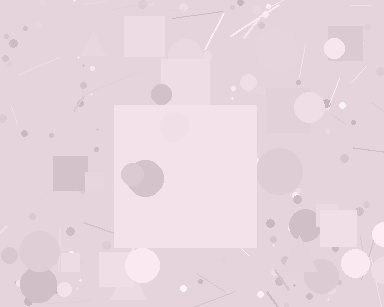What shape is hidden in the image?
A square is hidden in the image.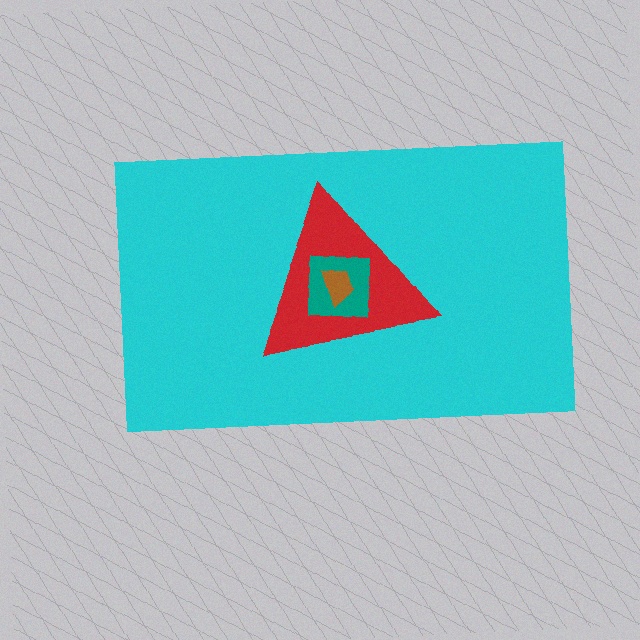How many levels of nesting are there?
4.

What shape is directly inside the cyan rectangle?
The red triangle.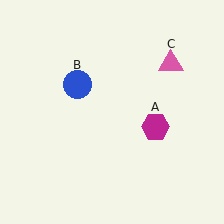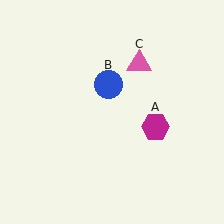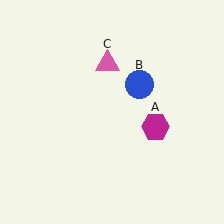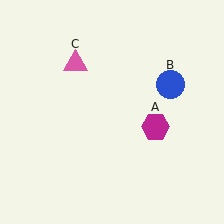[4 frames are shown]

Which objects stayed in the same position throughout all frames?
Magenta hexagon (object A) remained stationary.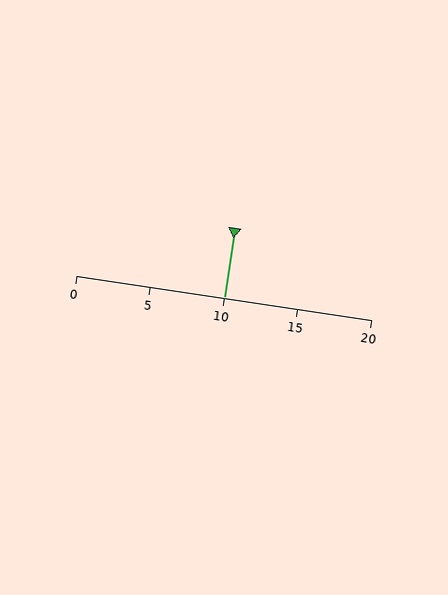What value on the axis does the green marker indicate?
The marker indicates approximately 10.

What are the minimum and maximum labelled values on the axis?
The axis runs from 0 to 20.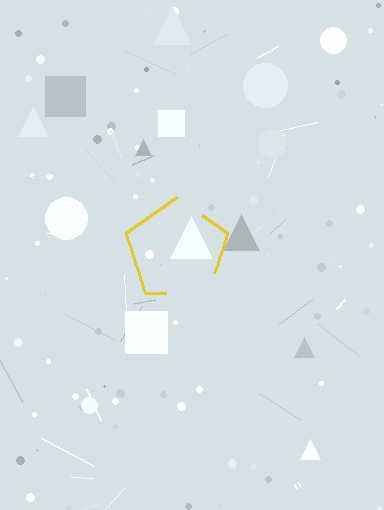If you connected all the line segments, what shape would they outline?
They would outline a pentagon.